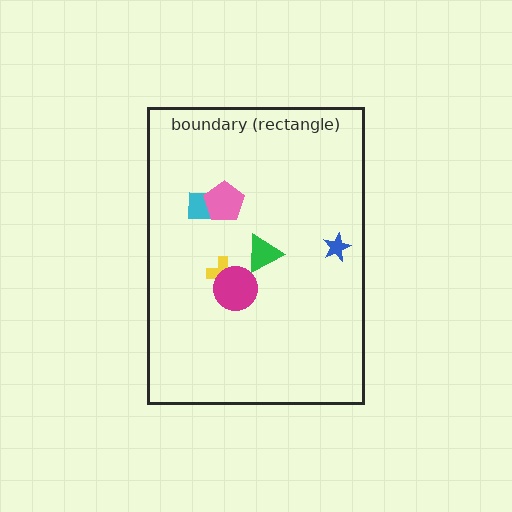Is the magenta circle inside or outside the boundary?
Inside.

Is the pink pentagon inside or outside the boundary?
Inside.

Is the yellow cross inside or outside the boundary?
Inside.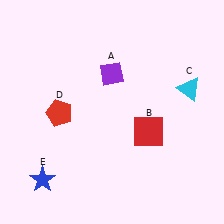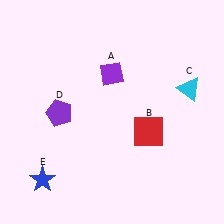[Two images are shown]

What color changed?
The pentagon (D) changed from red in Image 1 to purple in Image 2.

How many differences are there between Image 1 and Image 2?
There is 1 difference between the two images.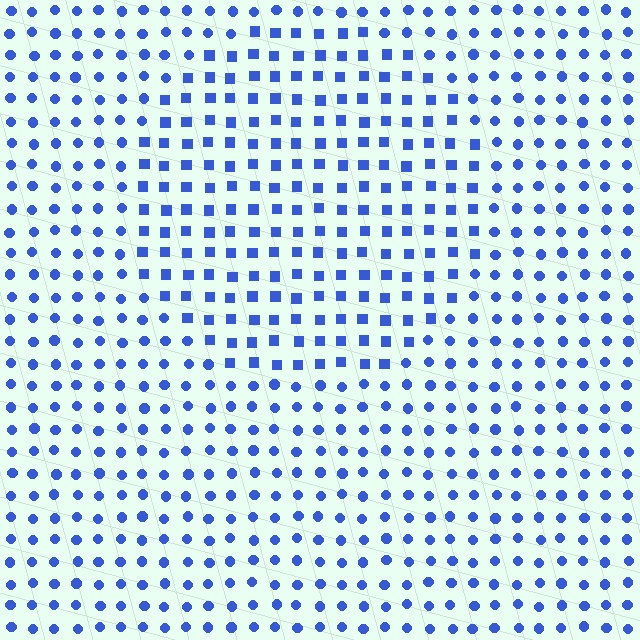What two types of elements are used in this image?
The image uses squares inside the circle region and circles outside it.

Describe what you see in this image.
The image is filled with small blue elements arranged in a uniform grid. A circle-shaped region contains squares, while the surrounding area contains circles. The boundary is defined purely by the change in element shape.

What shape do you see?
I see a circle.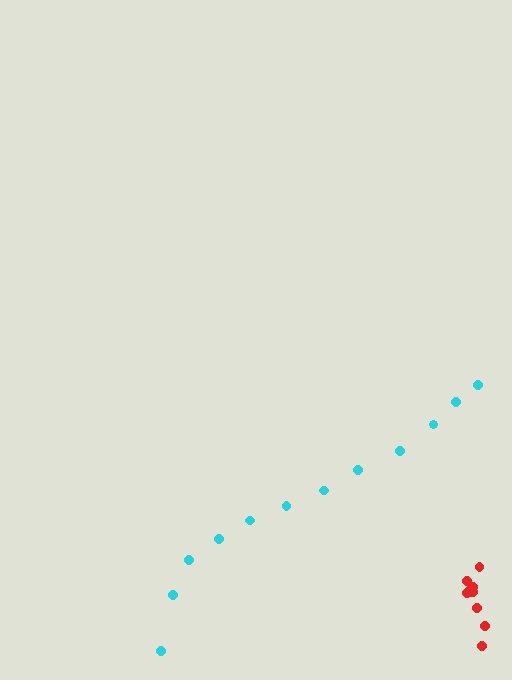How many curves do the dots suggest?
There are 2 distinct paths.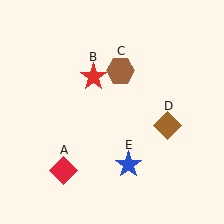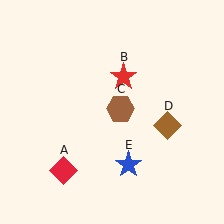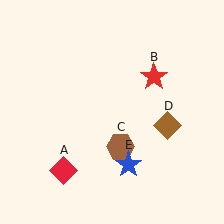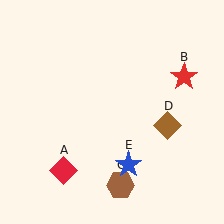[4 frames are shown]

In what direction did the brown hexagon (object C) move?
The brown hexagon (object C) moved down.